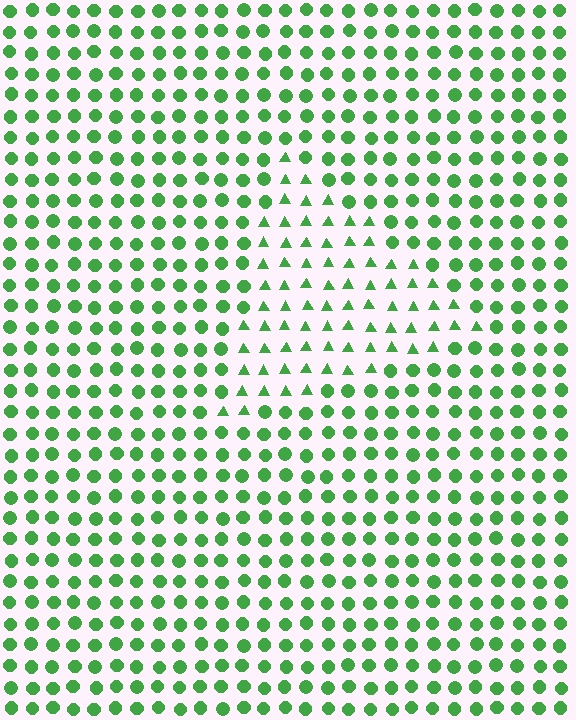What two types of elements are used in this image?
The image uses triangles inside the triangle region and circles outside it.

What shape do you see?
I see a triangle.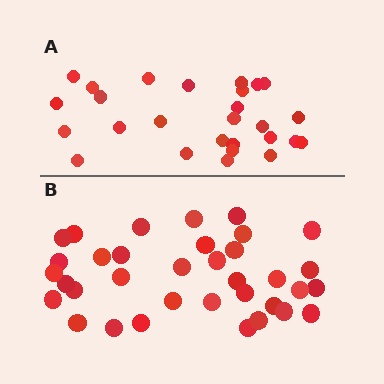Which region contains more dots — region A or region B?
Region B (the bottom region) has more dots.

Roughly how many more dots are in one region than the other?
Region B has roughly 8 or so more dots than region A.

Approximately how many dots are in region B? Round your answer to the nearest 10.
About 40 dots. (The exact count is 35, which rounds to 40.)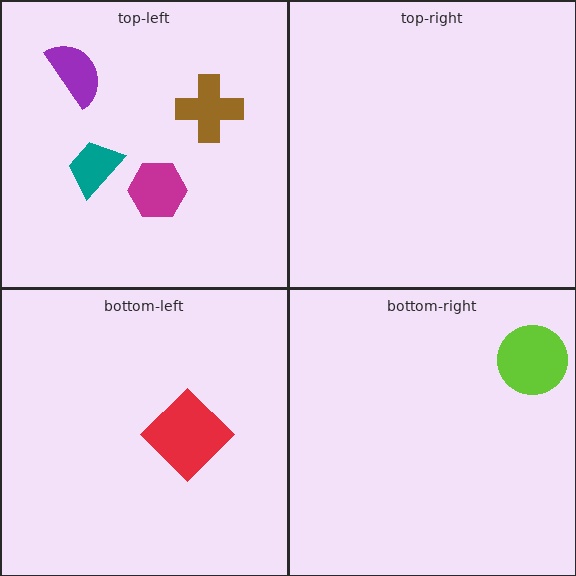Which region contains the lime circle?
The bottom-right region.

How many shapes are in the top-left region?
4.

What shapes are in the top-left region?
The teal trapezoid, the purple semicircle, the magenta hexagon, the brown cross.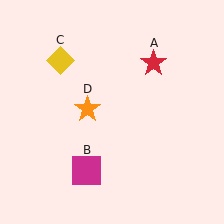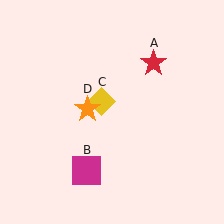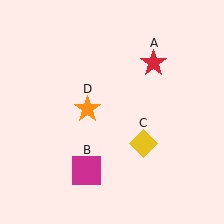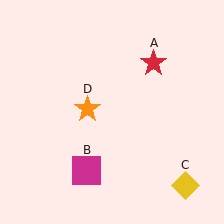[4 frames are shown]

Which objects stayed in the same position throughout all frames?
Red star (object A) and magenta square (object B) and orange star (object D) remained stationary.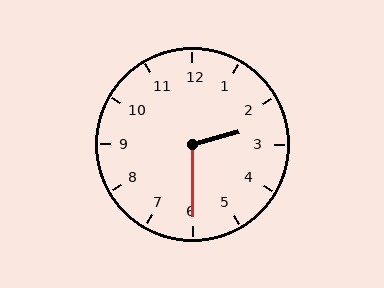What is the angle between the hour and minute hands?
Approximately 105 degrees.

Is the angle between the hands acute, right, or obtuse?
It is obtuse.